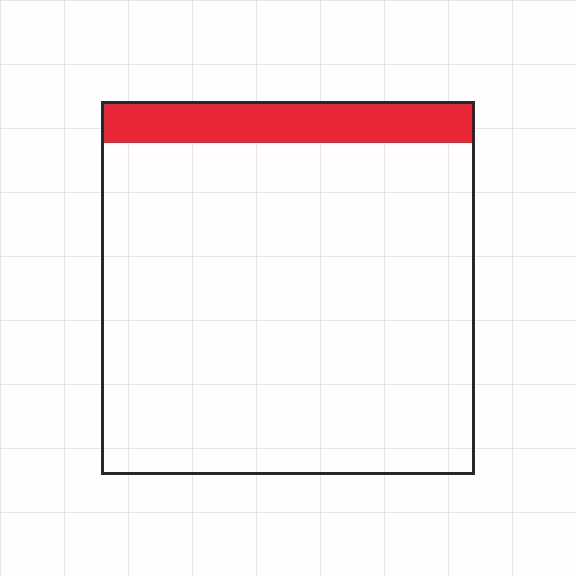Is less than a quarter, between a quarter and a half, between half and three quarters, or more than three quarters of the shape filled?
Less than a quarter.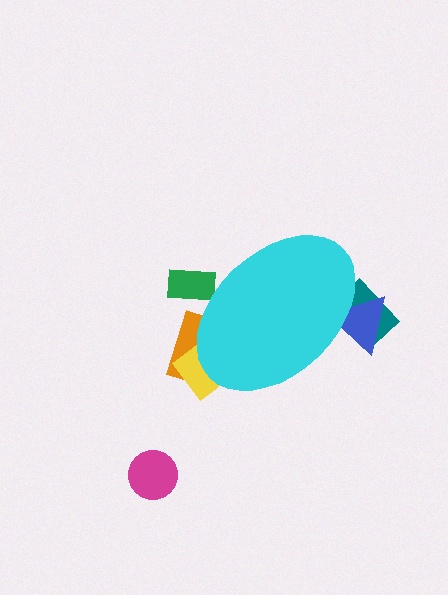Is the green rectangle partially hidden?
Yes, the green rectangle is partially hidden behind the cyan ellipse.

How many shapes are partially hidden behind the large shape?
5 shapes are partially hidden.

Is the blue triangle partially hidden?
Yes, the blue triangle is partially hidden behind the cyan ellipse.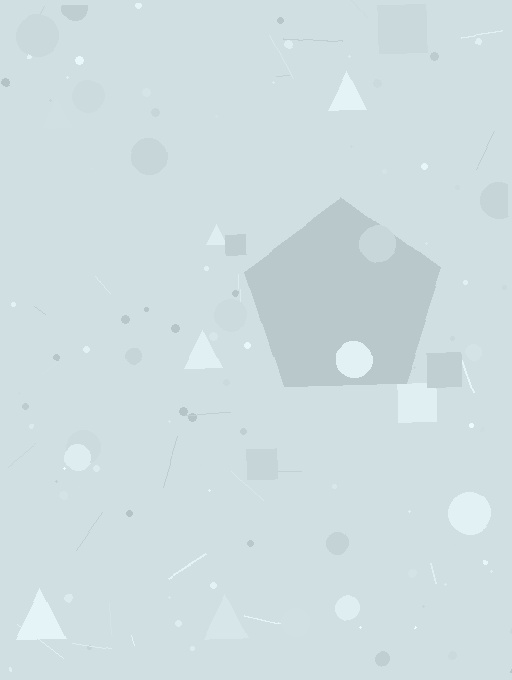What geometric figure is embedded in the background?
A pentagon is embedded in the background.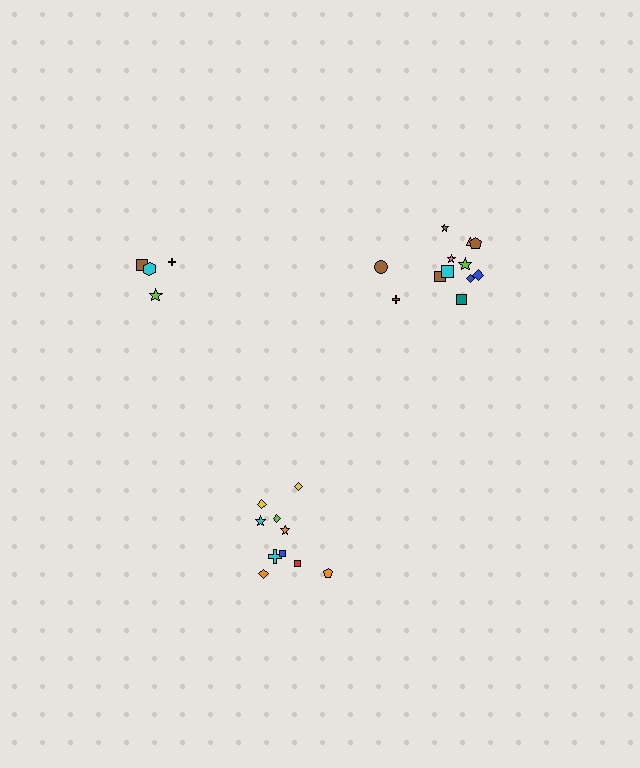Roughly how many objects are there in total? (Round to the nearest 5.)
Roughly 25 objects in total.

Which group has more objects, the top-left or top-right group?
The top-right group.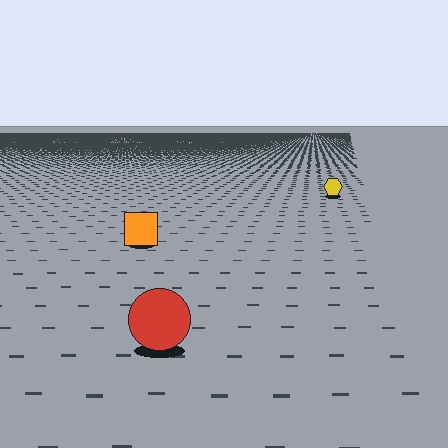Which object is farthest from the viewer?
The yellow hexagon is farthest from the viewer. It appears smaller and the ground texture around it is denser.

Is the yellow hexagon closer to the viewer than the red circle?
No. The red circle is closer — you can tell from the texture gradient: the ground texture is coarser near it.